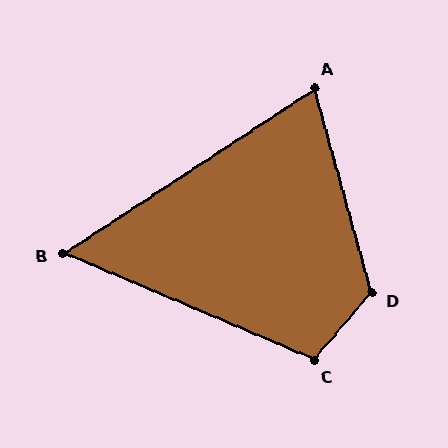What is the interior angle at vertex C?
Approximately 108 degrees (obtuse).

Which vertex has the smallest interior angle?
B, at approximately 56 degrees.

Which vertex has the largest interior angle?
D, at approximately 124 degrees.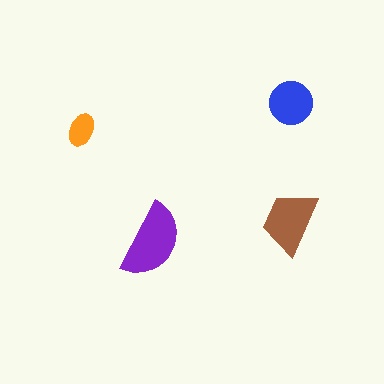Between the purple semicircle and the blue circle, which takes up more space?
The purple semicircle.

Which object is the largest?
The purple semicircle.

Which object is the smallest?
The orange ellipse.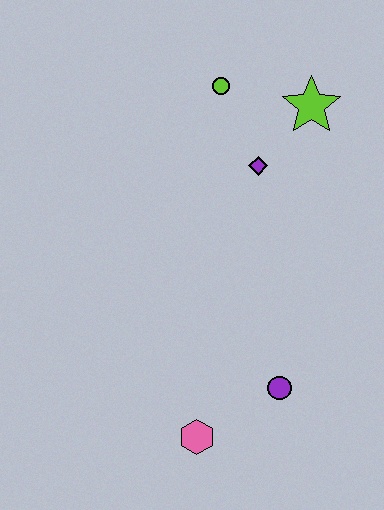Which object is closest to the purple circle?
The pink hexagon is closest to the purple circle.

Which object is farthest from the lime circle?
The pink hexagon is farthest from the lime circle.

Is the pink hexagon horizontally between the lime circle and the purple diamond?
No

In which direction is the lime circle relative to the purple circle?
The lime circle is above the purple circle.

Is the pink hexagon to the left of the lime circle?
Yes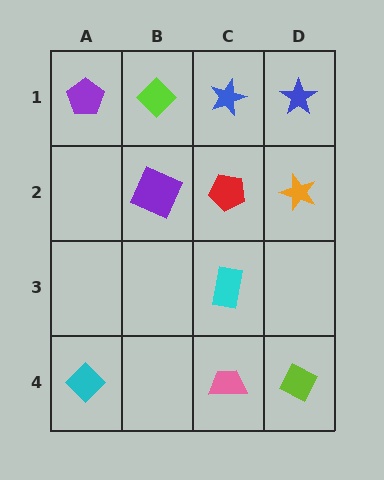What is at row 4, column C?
A pink trapezoid.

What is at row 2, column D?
An orange star.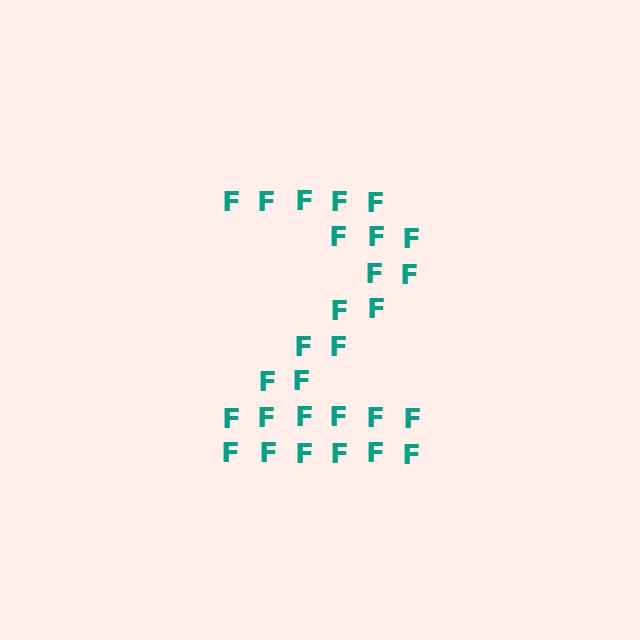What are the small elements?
The small elements are letter F's.